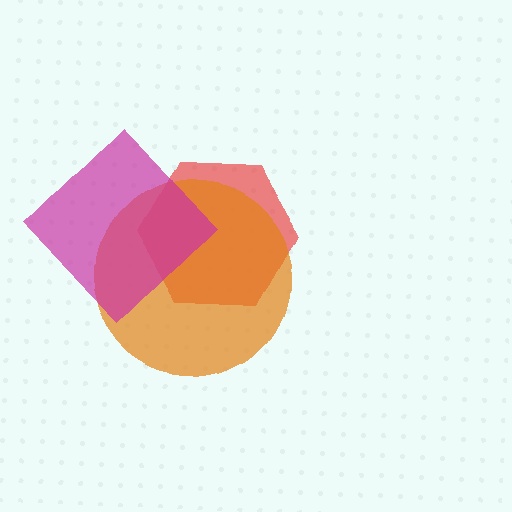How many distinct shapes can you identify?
There are 3 distinct shapes: a red hexagon, an orange circle, a magenta diamond.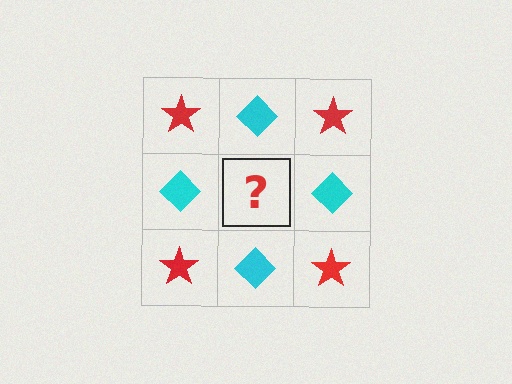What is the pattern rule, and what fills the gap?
The rule is that it alternates red star and cyan diamond in a checkerboard pattern. The gap should be filled with a red star.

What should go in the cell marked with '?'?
The missing cell should contain a red star.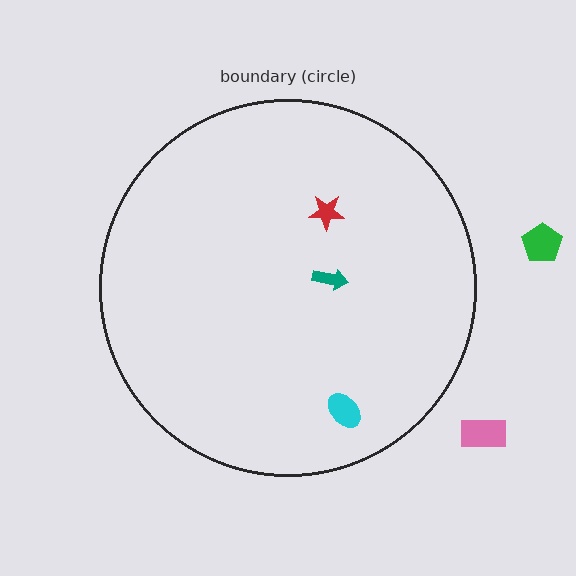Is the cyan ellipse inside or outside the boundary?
Inside.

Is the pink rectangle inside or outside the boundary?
Outside.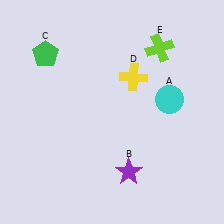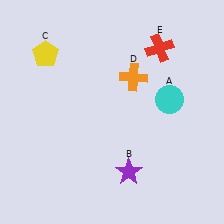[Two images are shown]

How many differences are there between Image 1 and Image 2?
There are 3 differences between the two images.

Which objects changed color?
C changed from green to yellow. D changed from yellow to orange. E changed from lime to red.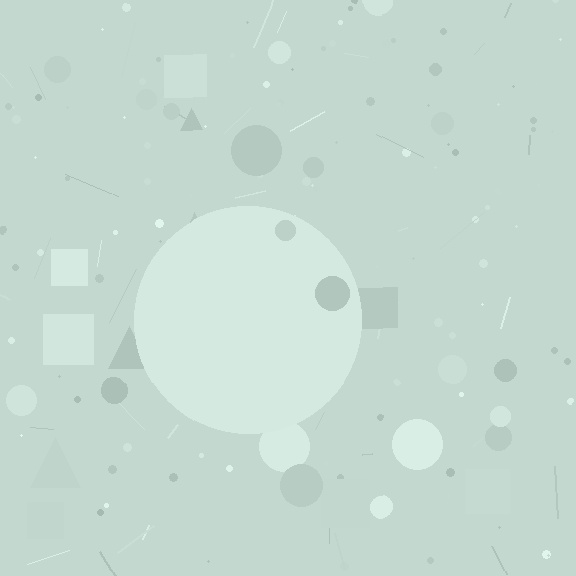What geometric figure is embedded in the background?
A circle is embedded in the background.